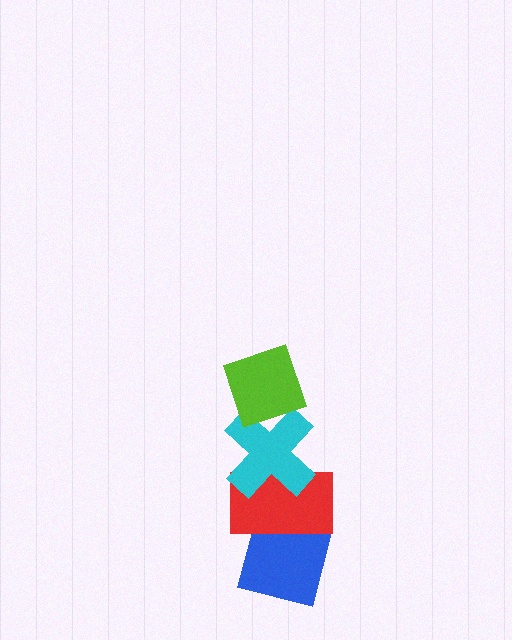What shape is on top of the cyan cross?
The lime diamond is on top of the cyan cross.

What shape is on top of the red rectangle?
The cyan cross is on top of the red rectangle.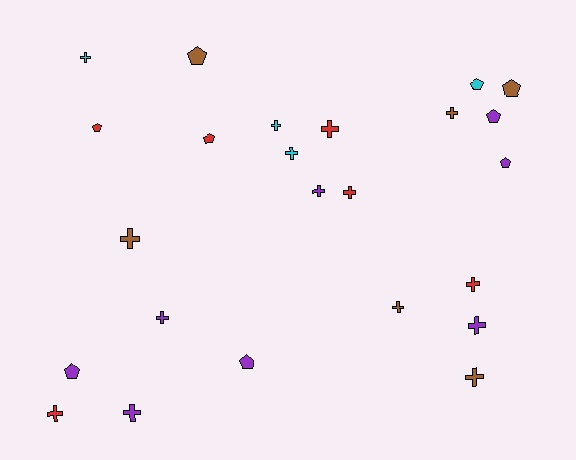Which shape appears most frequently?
Cross, with 15 objects.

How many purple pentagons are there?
There are 4 purple pentagons.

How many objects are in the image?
There are 24 objects.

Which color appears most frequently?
Purple, with 8 objects.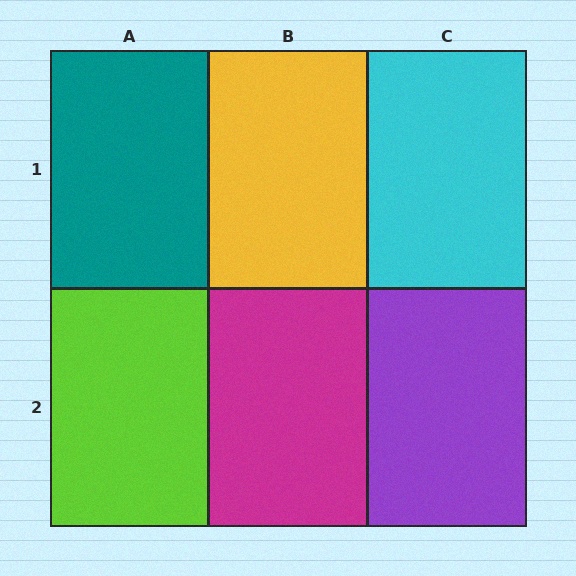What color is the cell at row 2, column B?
Magenta.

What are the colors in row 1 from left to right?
Teal, yellow, cyan.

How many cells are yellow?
1 cell is yellow.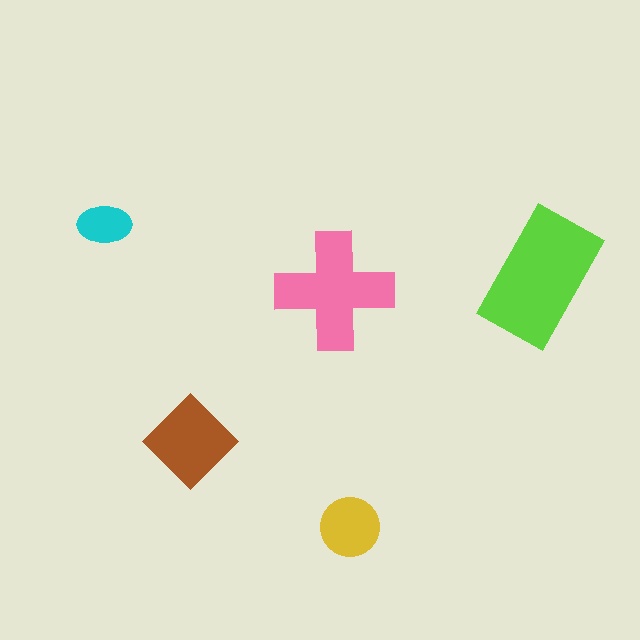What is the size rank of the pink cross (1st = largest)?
2nd.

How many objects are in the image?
There are 5 objects in the image.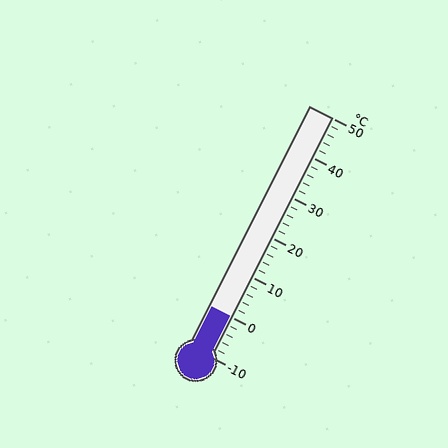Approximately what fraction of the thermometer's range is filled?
The thermometer is filled to approximately 15% of its range.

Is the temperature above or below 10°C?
The temperature is below 10°C.